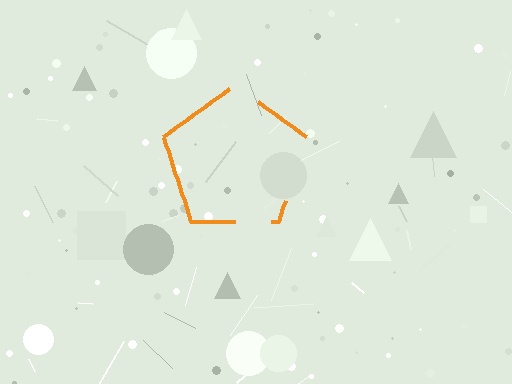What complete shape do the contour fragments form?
The contour fragments form a pentagon.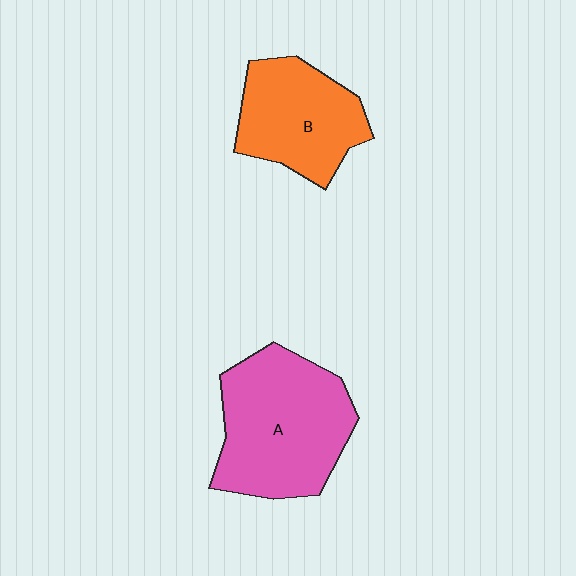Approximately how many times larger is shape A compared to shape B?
Approximately 1.4 times.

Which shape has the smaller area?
Shape B (orange).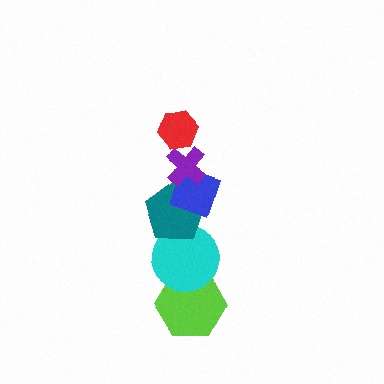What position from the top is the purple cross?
The purple cross is 2nd from the top.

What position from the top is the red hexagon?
The red hexagon is 1st from the top.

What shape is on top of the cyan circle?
The teal pentagon is on top of the cyan circle.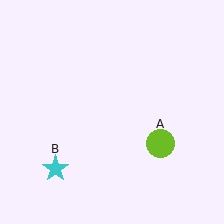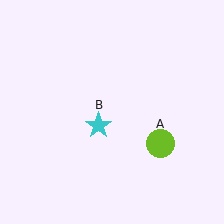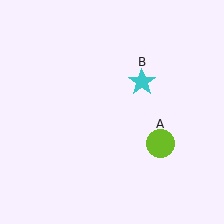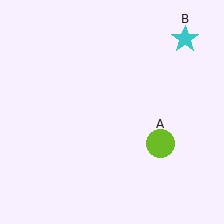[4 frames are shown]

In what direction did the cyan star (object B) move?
The cyan star (object B) moved up and to the right.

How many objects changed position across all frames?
1 object changed position: cyan star (object B).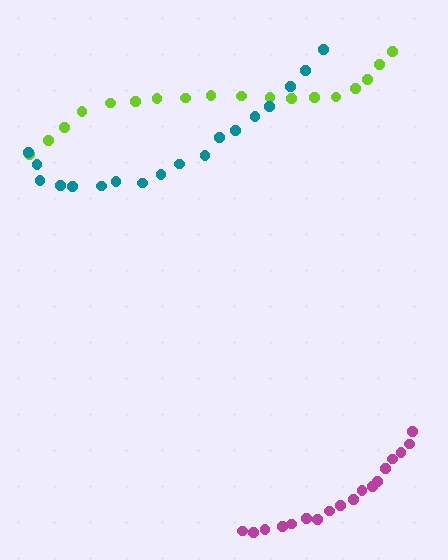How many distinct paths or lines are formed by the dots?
There are 3 distinct paths.